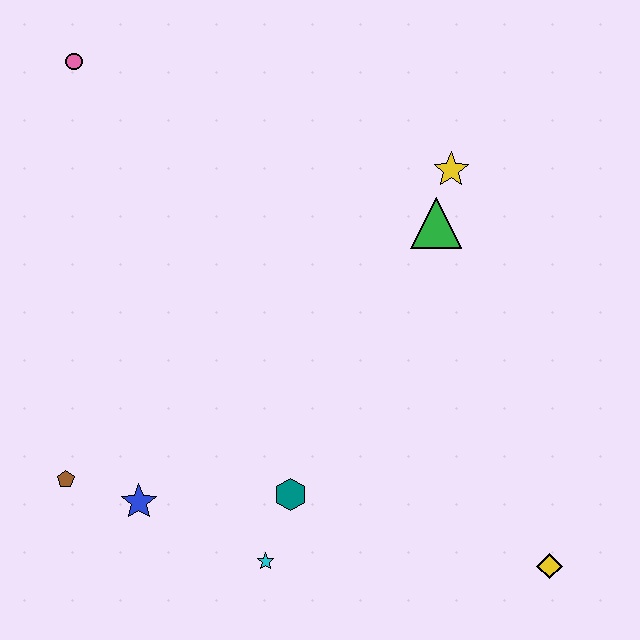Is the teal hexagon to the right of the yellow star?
No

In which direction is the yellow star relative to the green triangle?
The yellow star is above the green triangle.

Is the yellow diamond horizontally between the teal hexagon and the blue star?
No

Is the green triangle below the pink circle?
Yes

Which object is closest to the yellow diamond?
The teal hexagon is closest to the yellow diamond.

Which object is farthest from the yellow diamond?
The pink circle is farthest from the yellow diamond.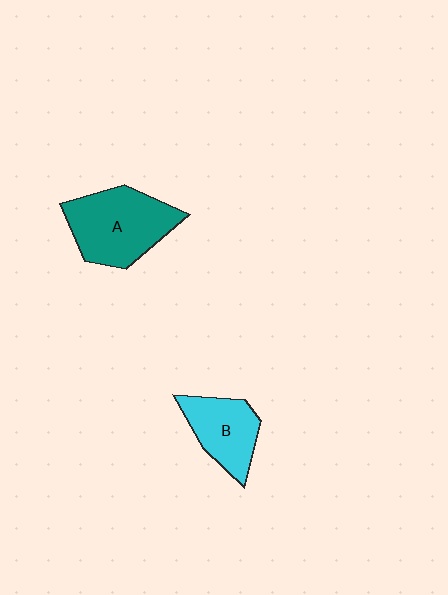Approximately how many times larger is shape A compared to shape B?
Approximately 1.5 times.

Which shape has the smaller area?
Shape B (cyan).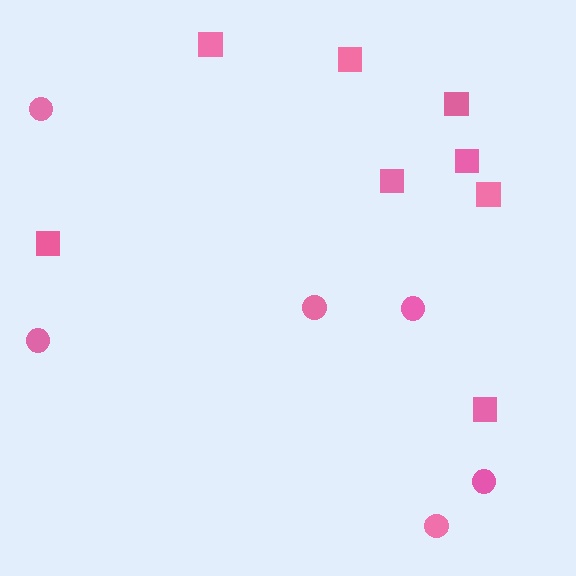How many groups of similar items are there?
There are 2 groups: one group of squares (8) and one group of circles (6).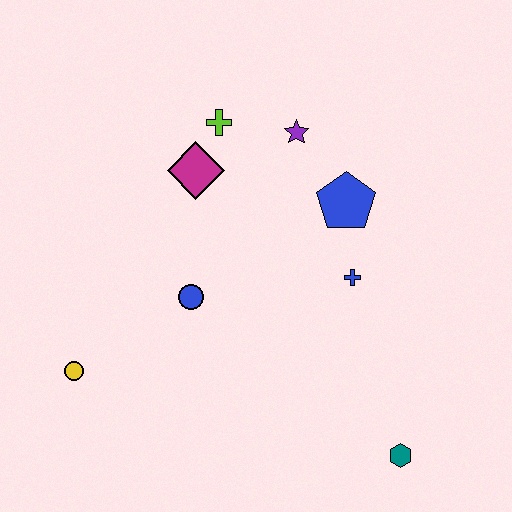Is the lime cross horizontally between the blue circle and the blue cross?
Yes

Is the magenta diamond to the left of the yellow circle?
No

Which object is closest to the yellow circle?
The blue circle is closest to the yellow circle.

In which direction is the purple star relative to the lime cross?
The purple star is to the right of the lime cross.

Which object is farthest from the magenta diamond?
The teal hexagon is farthest from the magenta diamond.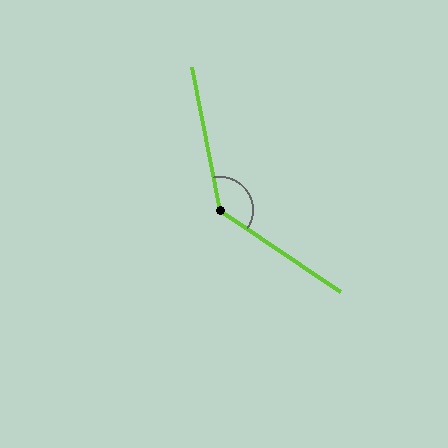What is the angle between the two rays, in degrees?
Approximately 135 degrees.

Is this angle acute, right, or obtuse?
It is obtuse.